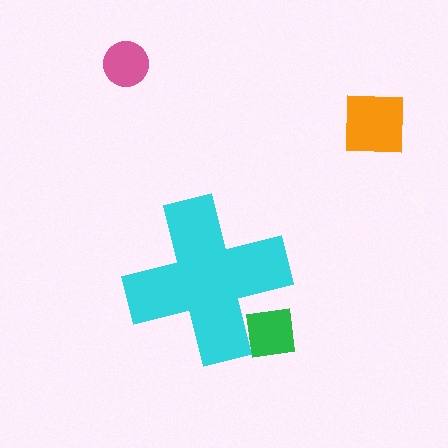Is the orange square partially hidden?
No, the orange square is fully visible.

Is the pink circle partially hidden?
No, the pink circle is fully visible.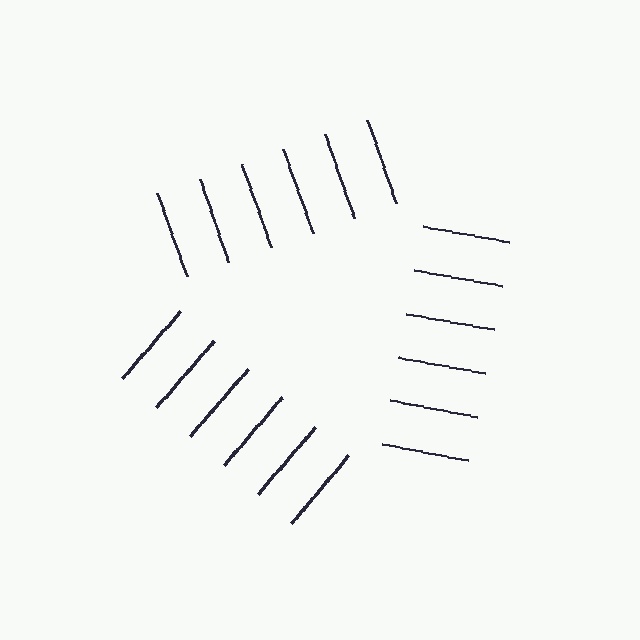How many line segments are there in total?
18 — 6 along each of the 3 edges.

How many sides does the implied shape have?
3 sides — the line-ends trace a triangle.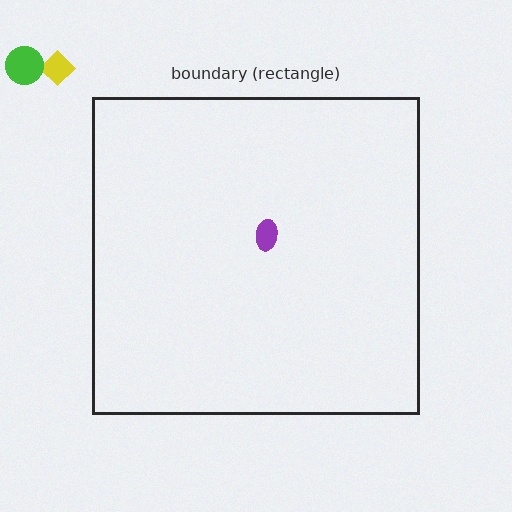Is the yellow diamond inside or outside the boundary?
Outside.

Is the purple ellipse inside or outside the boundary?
Inside.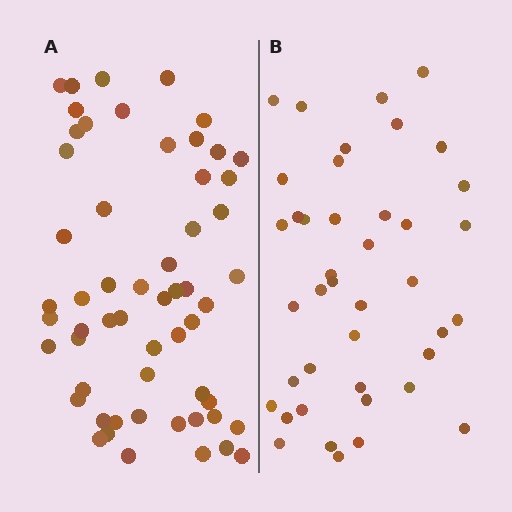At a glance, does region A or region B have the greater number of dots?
Region A (the left region) has more dots.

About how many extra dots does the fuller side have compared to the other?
Region A has approximately 15 more dots than region B.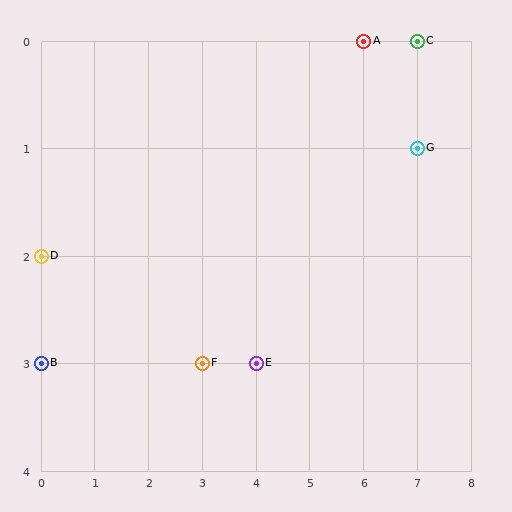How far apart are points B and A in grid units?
Points B and A are 6 columns and 3 rows apart (about 6.7 grid units diagonally).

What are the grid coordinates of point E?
Point E is at grid coordinates (4, 3).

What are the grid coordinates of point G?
Point G is at grid coordinates (7, 1).